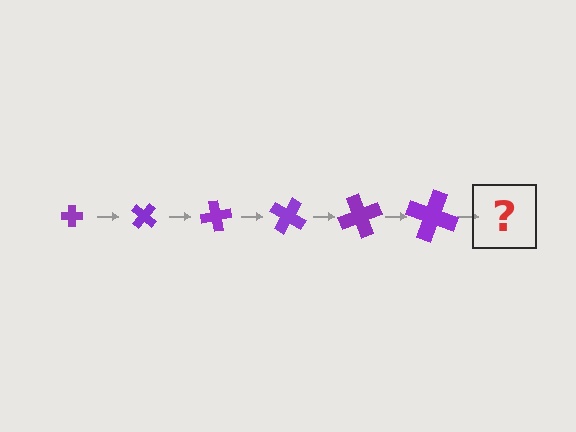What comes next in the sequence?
The next element should be a cross, larger than the previous one and rotated 240 degrees from the start.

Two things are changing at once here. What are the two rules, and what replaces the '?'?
The two rules are that the cross grows larger each step and it rotates 40 degrees each step. The '?' should be a cross, larger than the previous one and rotated 240 degrees from the start.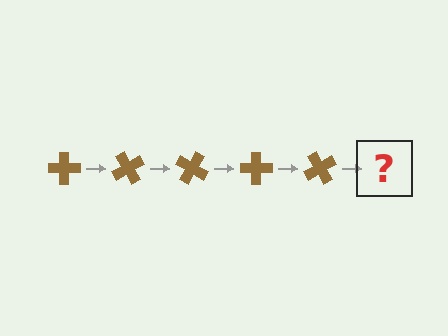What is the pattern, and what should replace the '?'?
The pattern is that the cross rotates 60 degrees each step. The '?' should be a brown cross rotated 300 degrees.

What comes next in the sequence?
The next element should be a brown cross rotated 300 degrees.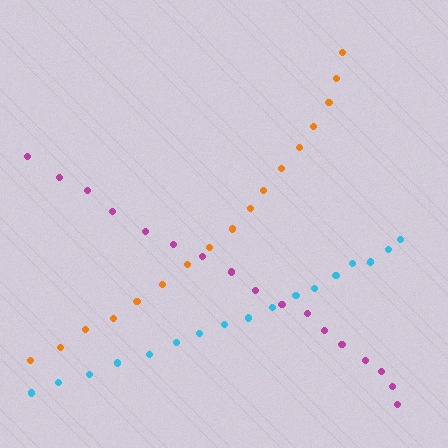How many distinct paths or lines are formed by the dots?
There are 3 distinct paths.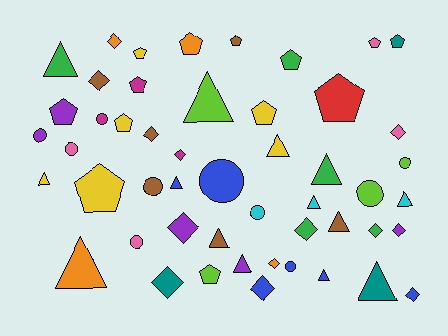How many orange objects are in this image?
There are 4 orange objects.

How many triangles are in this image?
There are 14 triangles.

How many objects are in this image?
There are 50 objects.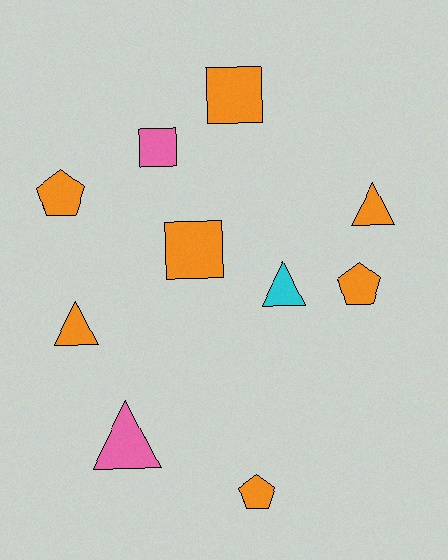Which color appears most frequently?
Orange, with 7 objects.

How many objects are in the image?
There are 10 objects.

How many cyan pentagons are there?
There are no cyan pentagons.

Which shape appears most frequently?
Triangle, with 4 objects.